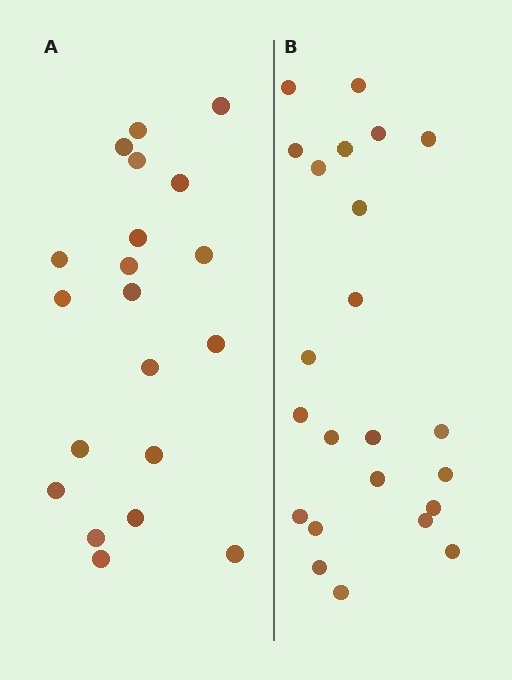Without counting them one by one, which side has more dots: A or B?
Region B (the right region) has more dots.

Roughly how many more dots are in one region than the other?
Region B has just a few more — roughly 2 or 3 more dots than region A.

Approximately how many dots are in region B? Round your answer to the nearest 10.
About 20 dots. (The exact count is 23, which rounds to 20.)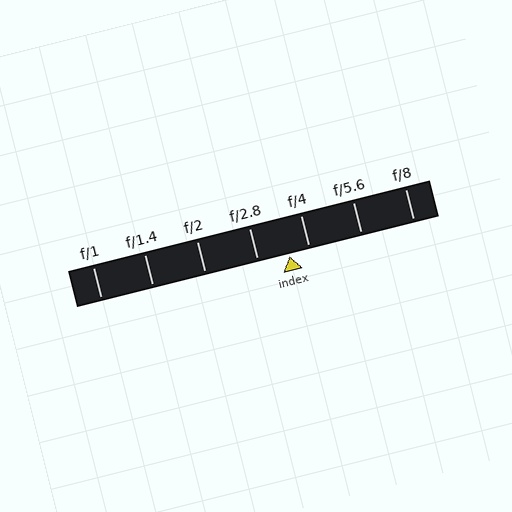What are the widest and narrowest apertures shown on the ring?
The widest aperture shown is f/1 and the narrowest is f/8.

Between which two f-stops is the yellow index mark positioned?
The index mark is between f/2.8 and f/4.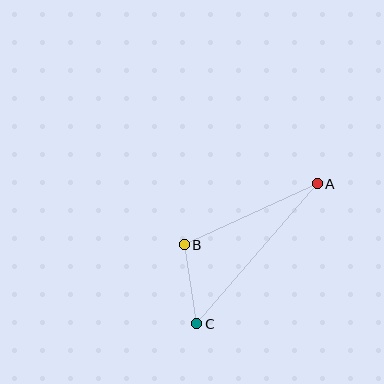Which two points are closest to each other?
Points B and C are closest to each other.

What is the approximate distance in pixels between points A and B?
The distance between A and B is approximately 146 pixels.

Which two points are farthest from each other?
Points A and C are farthest from each other.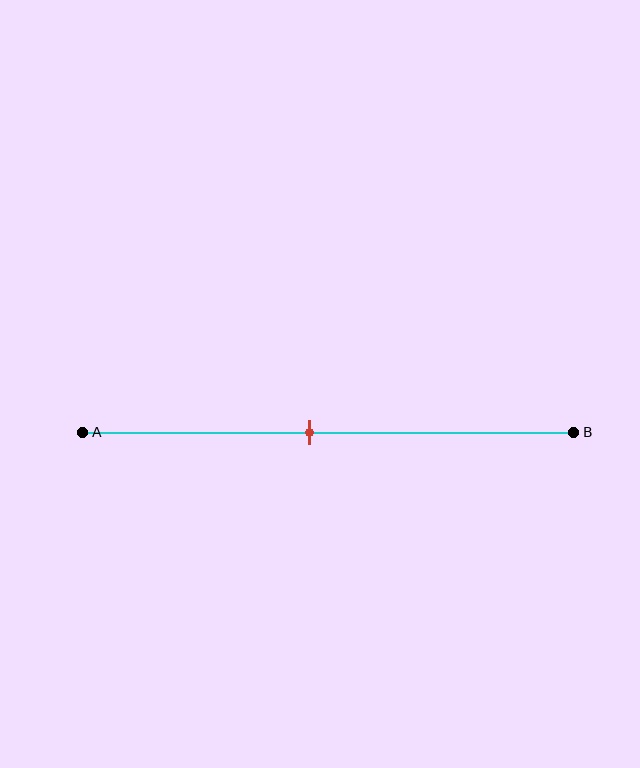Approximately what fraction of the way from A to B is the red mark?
The red mark is approximately 45% of the way from A to B.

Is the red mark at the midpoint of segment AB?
No, the mark is at about 45% from A, not at the 50% midpoint.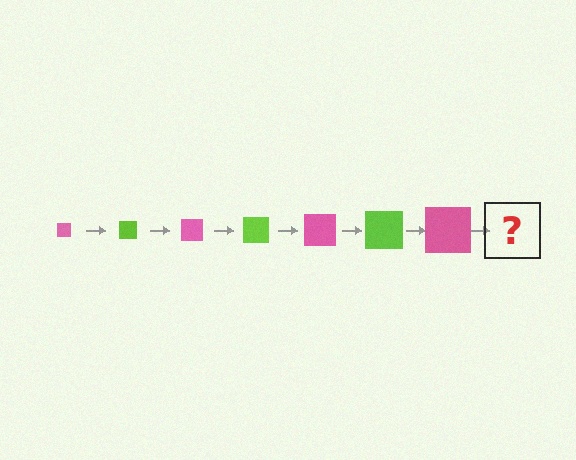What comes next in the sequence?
The next element should be a lime square, larger than the previous one.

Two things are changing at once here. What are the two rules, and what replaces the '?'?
The two rules are that the square grows larger each step and the color cycles through pink and lime. The '?' should be a lime square, larger than the previous one.